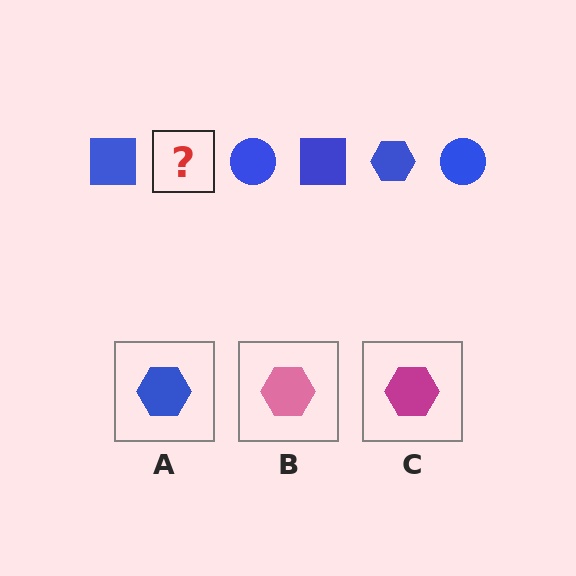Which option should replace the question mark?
Option A.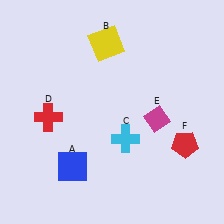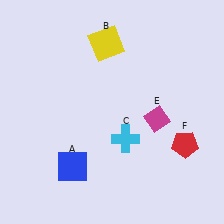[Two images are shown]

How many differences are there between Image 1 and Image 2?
There is 1 difference between the two images.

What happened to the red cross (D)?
The red cross (D) was removed in Image 2. It was in the bottom-left area of Image 1.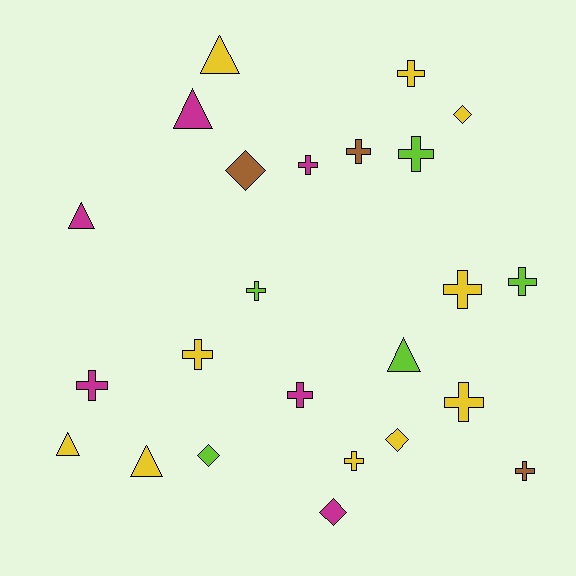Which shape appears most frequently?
Cross, with 13 objects.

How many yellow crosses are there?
There are 5 yellow crosses.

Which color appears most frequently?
Yellow, with 10 objects.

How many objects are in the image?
There are 24 objects.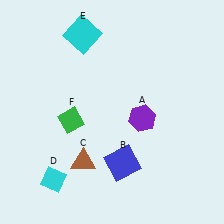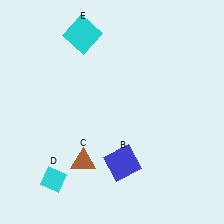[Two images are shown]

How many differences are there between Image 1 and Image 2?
There are 2 differences between the two images.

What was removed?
The purple hexagon (A), the green diamond (F) were removed in Image 2.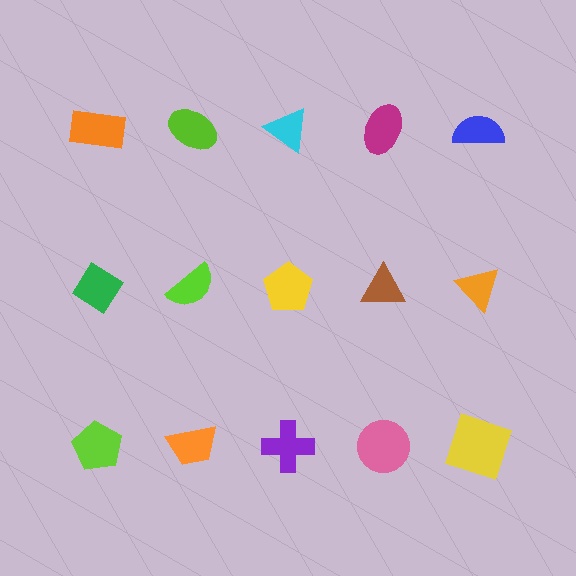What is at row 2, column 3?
A yellow pentagon.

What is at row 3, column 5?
A yellow square.